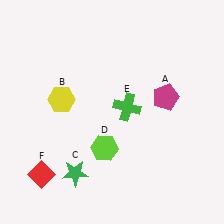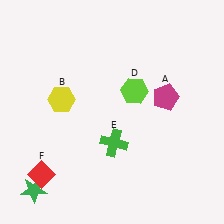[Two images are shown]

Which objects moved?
The objects that moved are: the green star (C), the lime hexagon (D), the green cross (E).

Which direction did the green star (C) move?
The green star (C) moved left.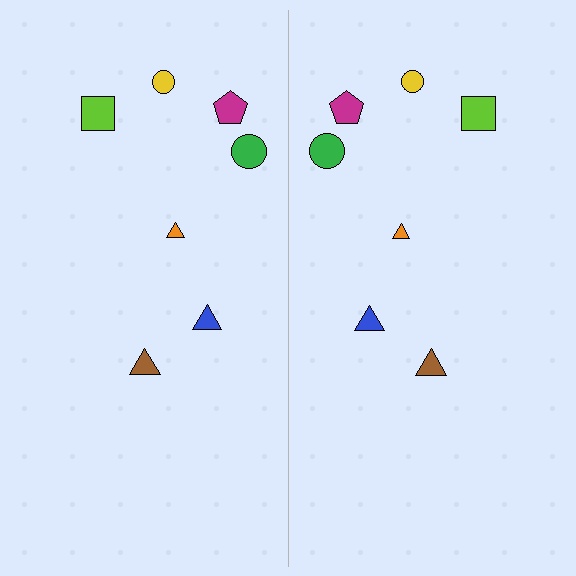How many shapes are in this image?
There are 14 shapes in this image.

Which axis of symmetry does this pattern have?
The pattern has a vertical axis of symmetry running through the center of the image.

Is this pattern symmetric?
Yes, this pattern has bilateral (reflection) symmetry.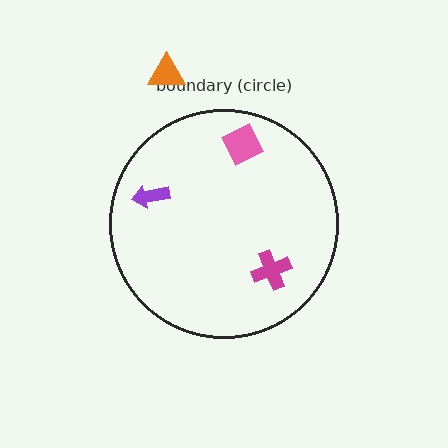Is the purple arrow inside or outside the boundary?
Inside.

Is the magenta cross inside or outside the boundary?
Inside.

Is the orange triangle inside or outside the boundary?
Outside.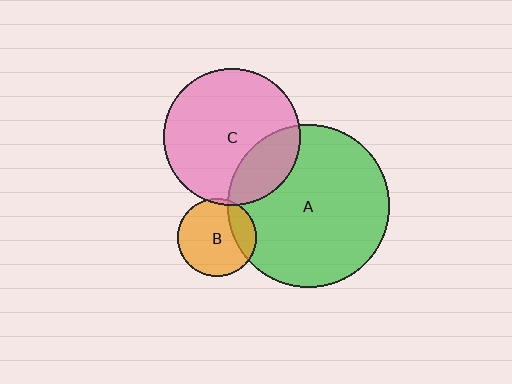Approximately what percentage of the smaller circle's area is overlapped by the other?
Approximately 25%.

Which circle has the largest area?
Circle A (green).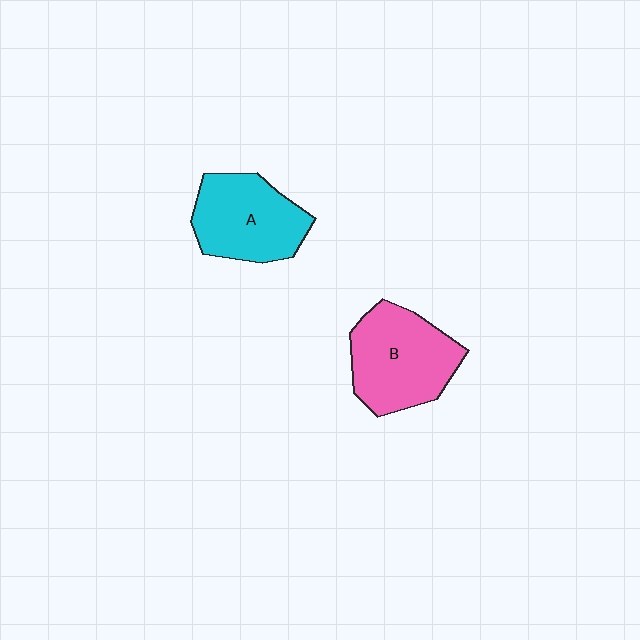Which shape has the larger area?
Shape B (pink).